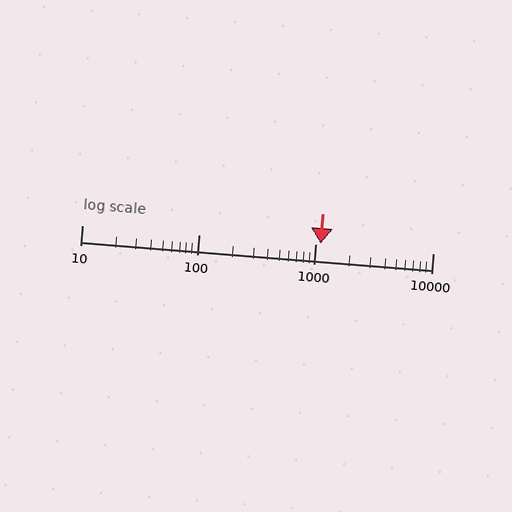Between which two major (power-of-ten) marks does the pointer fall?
The pointer is between 1000 and 10000.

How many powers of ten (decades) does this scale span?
The scale spans 3 decades, from 10 to 10000.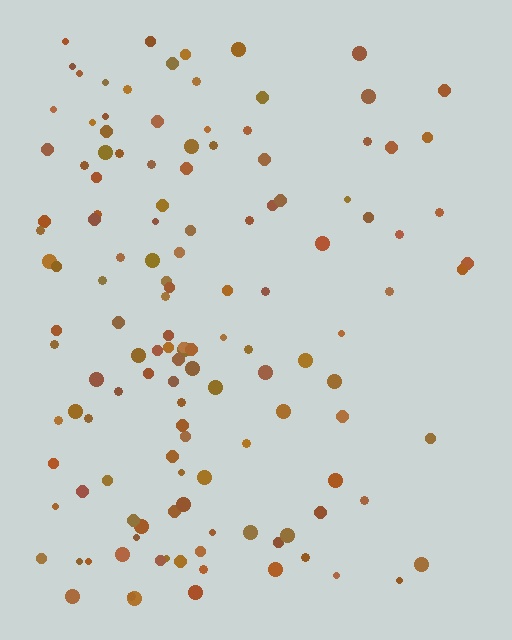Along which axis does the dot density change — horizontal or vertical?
Horizontal.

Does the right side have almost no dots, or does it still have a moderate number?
Still a moderate number, just noticeably fewer than the left.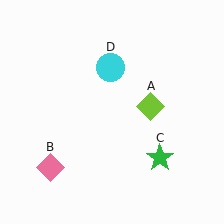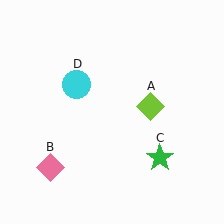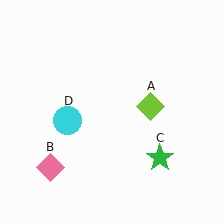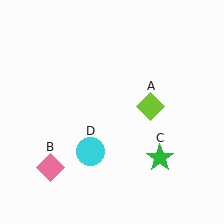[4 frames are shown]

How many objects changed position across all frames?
1 object changed position: cyan circle (object D).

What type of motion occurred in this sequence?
The cyan circle (object D) rotated counterclockwise around the center of the scene.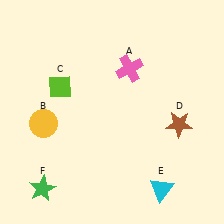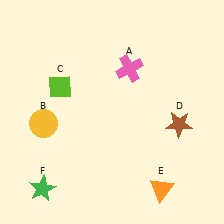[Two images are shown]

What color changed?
The triangle (E) changed from cyan in Image 1 to orange in Image 2.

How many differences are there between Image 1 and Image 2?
There is 1 difference between the two images.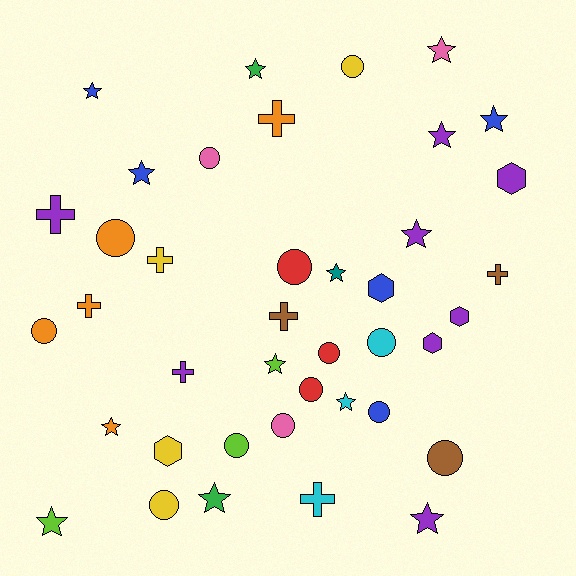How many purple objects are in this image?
There are 8 purple objects.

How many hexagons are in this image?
There are 5 hexagons.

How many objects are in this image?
There are 40 objects.